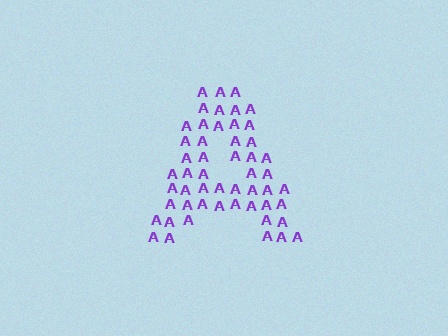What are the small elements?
The small elements are letter A's.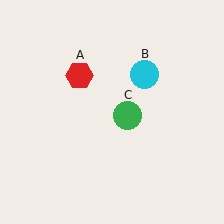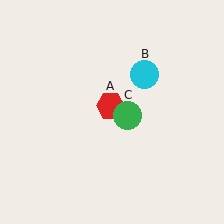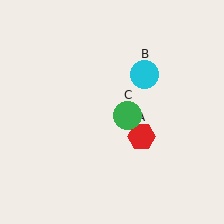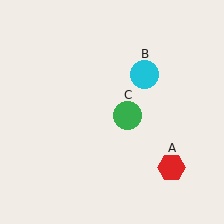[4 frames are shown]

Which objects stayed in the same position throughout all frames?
Cyan circle (object B) and green circle (object C) remained stationary.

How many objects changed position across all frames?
1 object changed position: red hexagon (object A).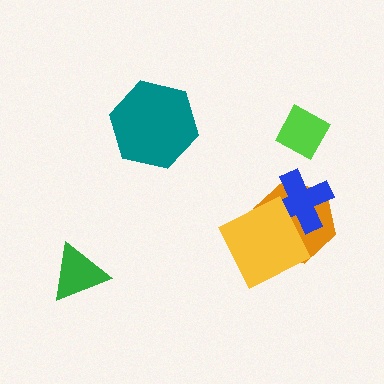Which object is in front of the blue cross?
The yellow diamond is in front of the blue cross.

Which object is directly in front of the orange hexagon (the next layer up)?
The blue cross is directly in front of the orange hexagon.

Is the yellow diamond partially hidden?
No, no other shape covers it.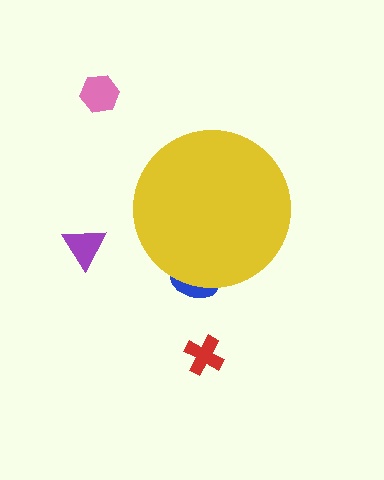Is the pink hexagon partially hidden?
No, the pink hexagon is fully visible.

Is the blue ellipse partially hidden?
Yes, the blue ellipse is partially hidden behind the yellow circle.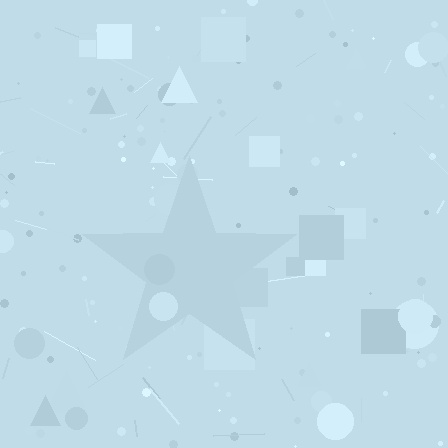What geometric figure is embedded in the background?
A star is embedded in the background.